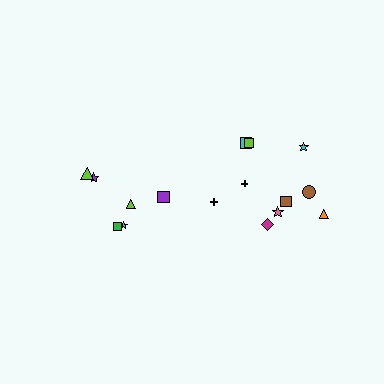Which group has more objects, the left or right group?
The right group.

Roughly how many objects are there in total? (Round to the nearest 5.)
Roughly 15 objects in total.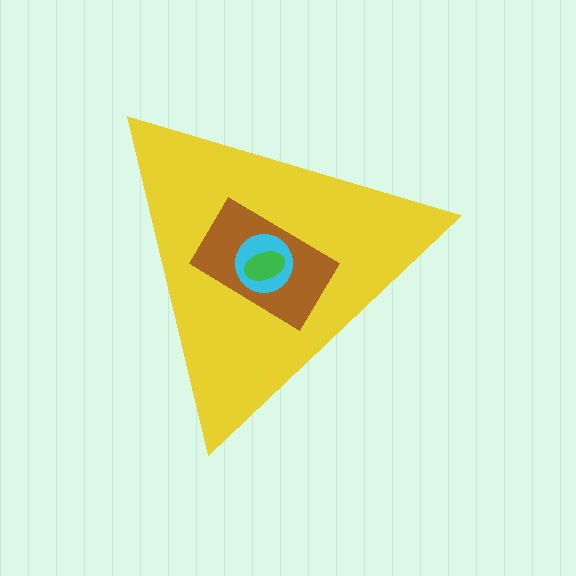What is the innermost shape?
The green ellipse.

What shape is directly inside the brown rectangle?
The cyan circle.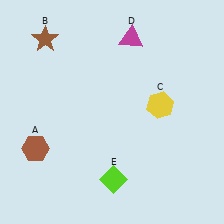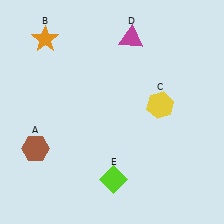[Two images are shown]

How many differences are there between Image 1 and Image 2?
There is 1 difference between the two images.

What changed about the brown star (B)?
In Image 1, B is brown. In Image 2, it changed to orange.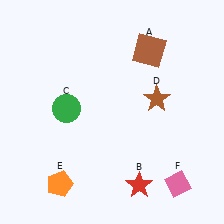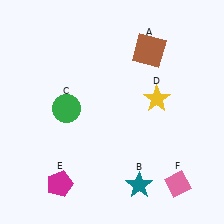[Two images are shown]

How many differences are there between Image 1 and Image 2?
There are 3 differences between the two images.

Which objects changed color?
B changed from red to teal. D changed from brown to yellow. E changed from orange to magenta.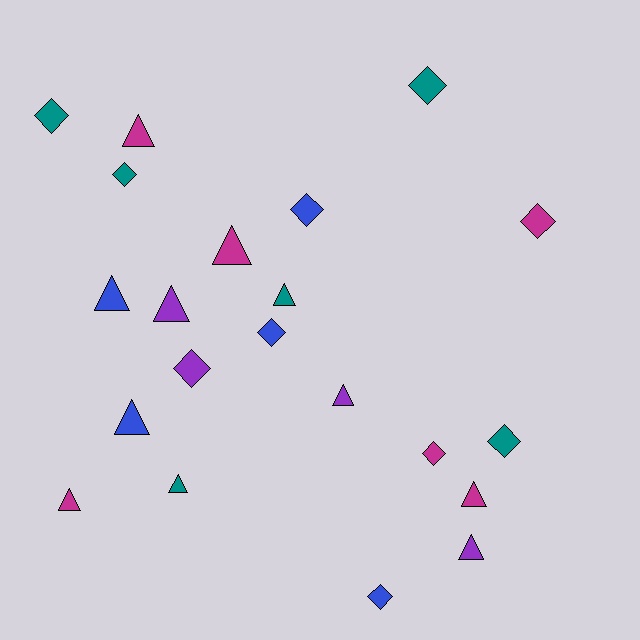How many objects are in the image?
There are 21 objects.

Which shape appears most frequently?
Triangle, with 11 objects.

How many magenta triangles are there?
There are 4 magenta triangles.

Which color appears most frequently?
Teal, with 6 objects.